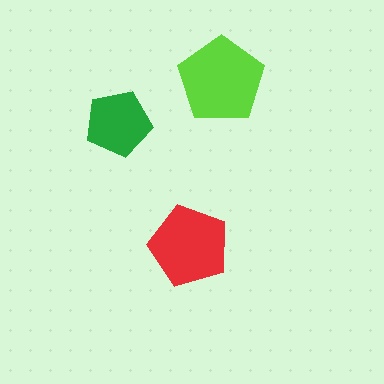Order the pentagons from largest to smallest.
the lime one, the red one, the green one.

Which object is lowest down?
The red pentagon is bottommost.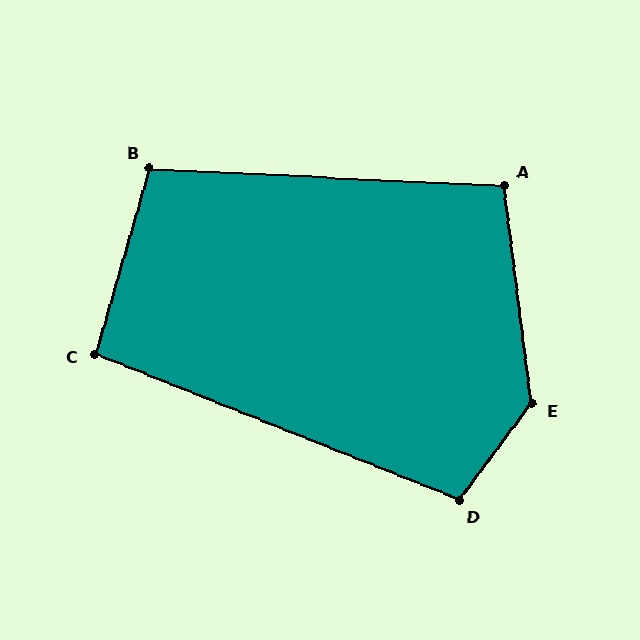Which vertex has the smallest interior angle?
C, at approximately 95 degrees.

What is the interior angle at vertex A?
Approximately 100 degrees (obtuse).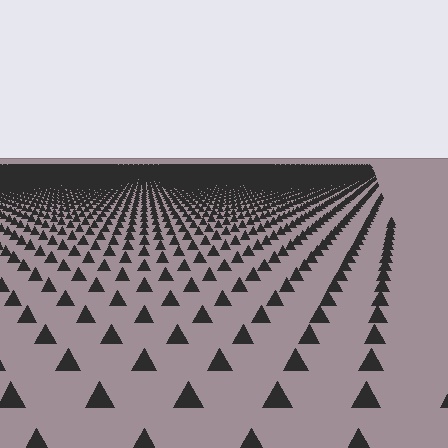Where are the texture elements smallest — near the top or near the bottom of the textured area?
Near the top.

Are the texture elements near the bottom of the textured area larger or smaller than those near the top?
Larger. Near the bottom, elements are closer to the viewer and appear at a bigger on-screen size.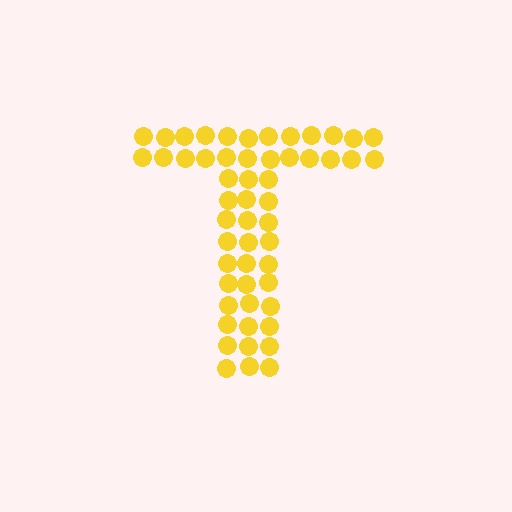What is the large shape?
The large shape is the letter T.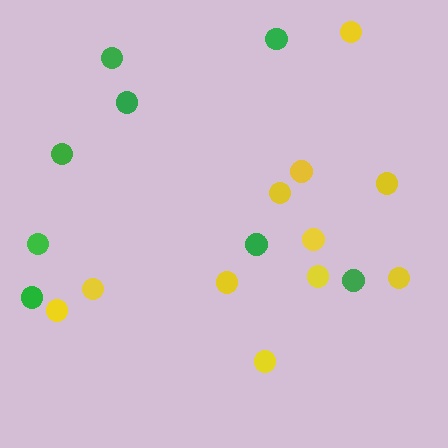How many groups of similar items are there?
There are 2 groups: one group of green circles (8) and one group of yellow circles (11).